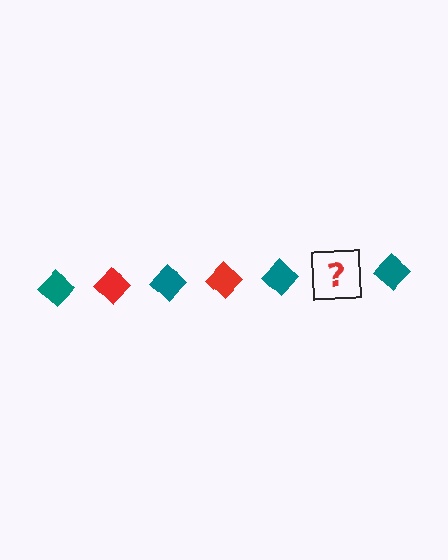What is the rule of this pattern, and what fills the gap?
The rule is that the pattern cycles through teal, red diamonds. The gap should be filled with a red diamond.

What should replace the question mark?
The question mark should be replaced with a red diamond.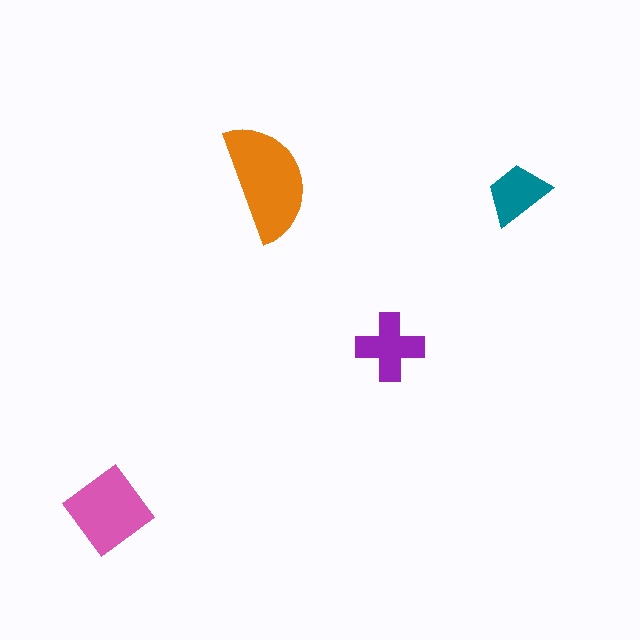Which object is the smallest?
The teal trapezoid.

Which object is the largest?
The orange semicircle.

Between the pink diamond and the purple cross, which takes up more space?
The pink diamond.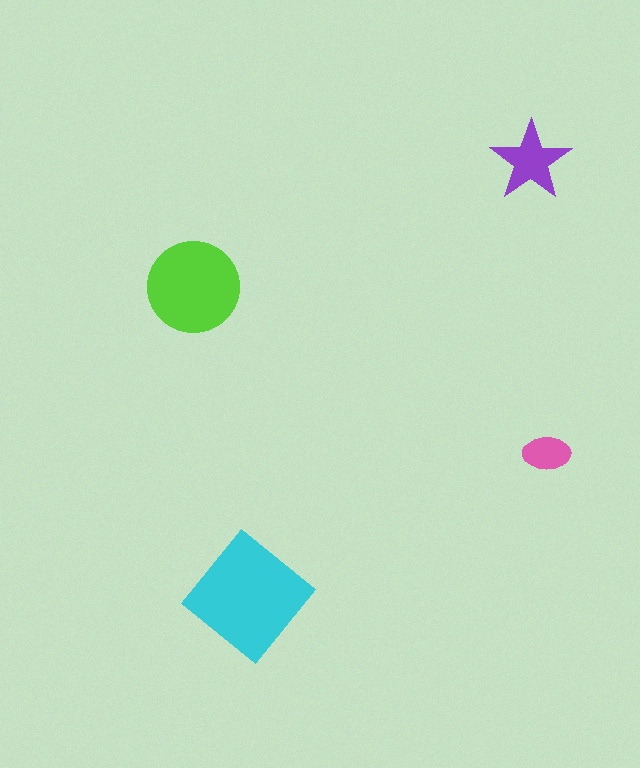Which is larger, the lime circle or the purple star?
The lime circle.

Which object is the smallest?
The pink ellipse.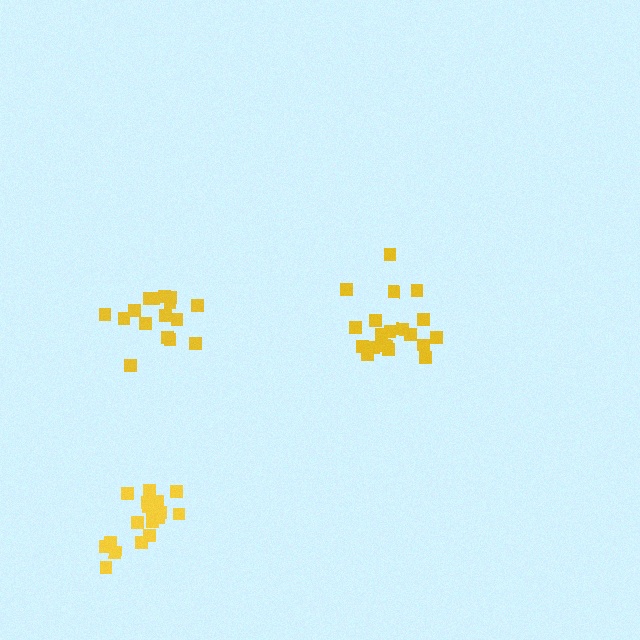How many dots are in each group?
Group 1: 16 dots, Group 2: 20 dots, Group 3: 18 dots (54 total).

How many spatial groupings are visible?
There are 3 spatial groupings.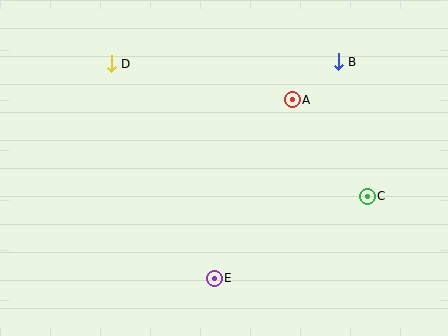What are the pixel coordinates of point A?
Point A is at (292, 100).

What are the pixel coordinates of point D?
Point D is at (111, 64).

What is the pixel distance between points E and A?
The distance between E and A is 195 pixels.